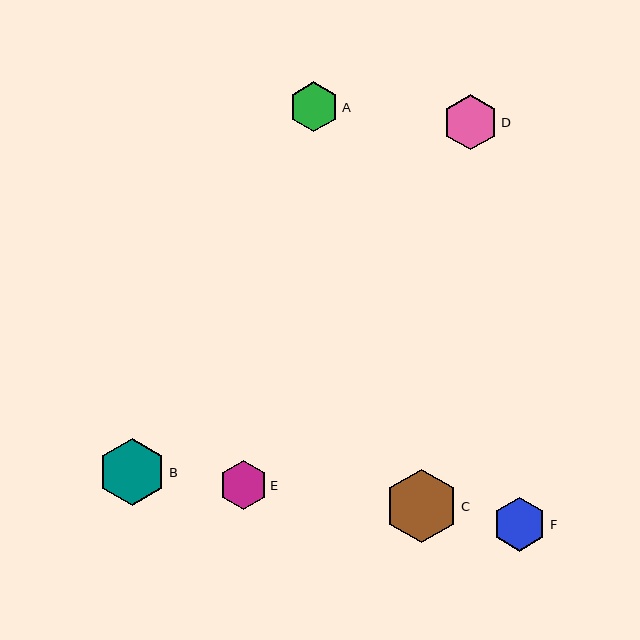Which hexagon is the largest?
Hexagon C is the largest with a size of approximately 73 pixels.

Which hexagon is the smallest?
Hexagon E is the smallest with a size of approximately 48 pixels.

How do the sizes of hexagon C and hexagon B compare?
Hexagon C and hexagon B are approximately the same size.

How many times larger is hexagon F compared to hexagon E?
Hexagon F is approximately 1.1 times the size of hexagon E.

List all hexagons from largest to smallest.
From largest to smallest: C, B, D, F, A, E.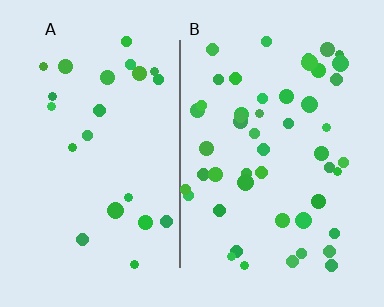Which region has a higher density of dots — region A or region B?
B (the right).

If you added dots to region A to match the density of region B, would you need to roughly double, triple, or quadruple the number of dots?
Approximately double.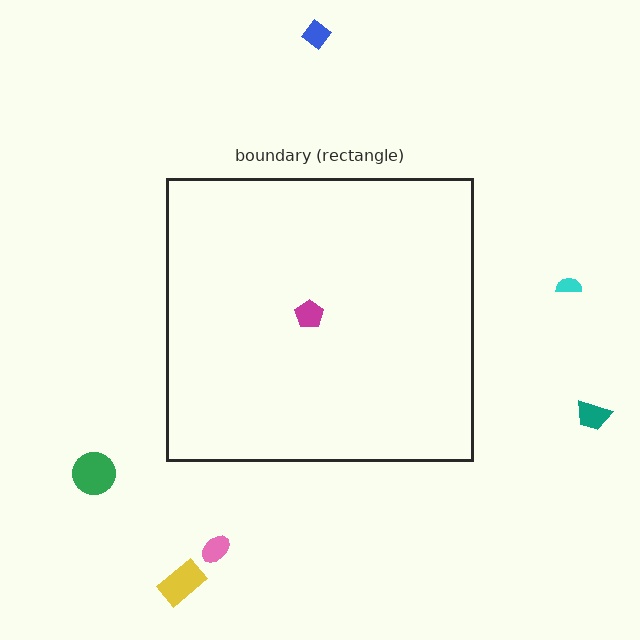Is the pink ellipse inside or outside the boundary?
Outside.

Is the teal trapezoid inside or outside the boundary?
Outside.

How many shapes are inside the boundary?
1 inside, 6 outside.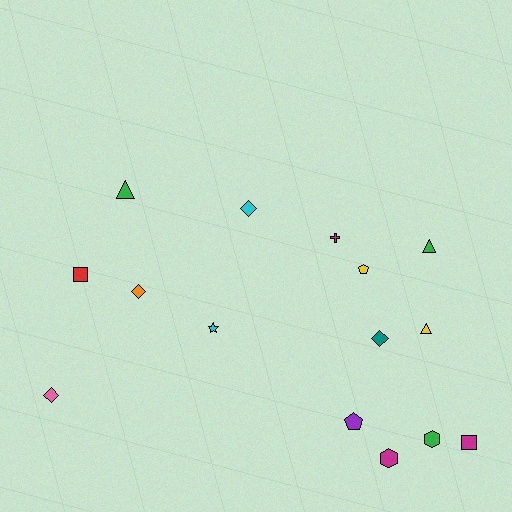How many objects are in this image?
There are 15 objects.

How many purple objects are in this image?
There is 1 purple object.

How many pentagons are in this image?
There are 2 pentagons.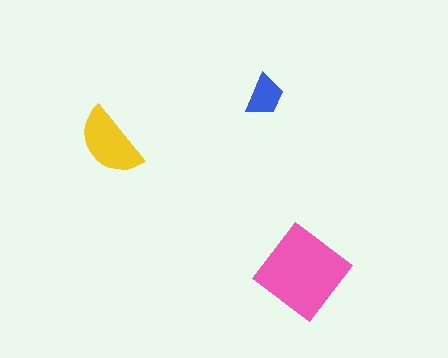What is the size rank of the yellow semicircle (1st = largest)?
2nd.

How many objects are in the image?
There are 3 objects in the image.